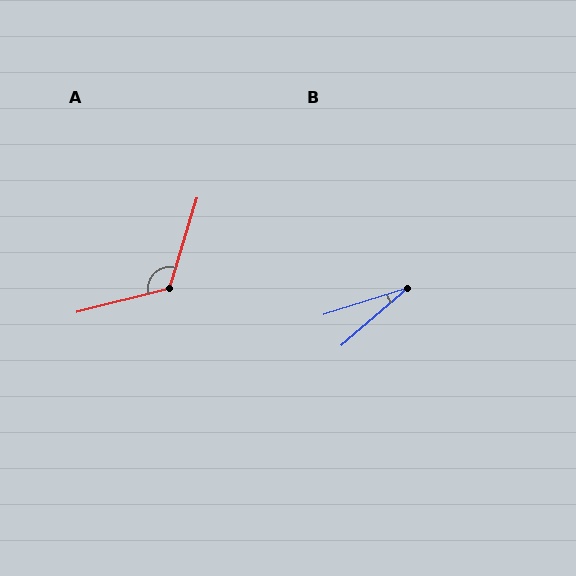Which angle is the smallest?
B, at approximately 24 degrees.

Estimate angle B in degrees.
Approximately 24 degrees.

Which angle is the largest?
A, at approximately 121 degrees.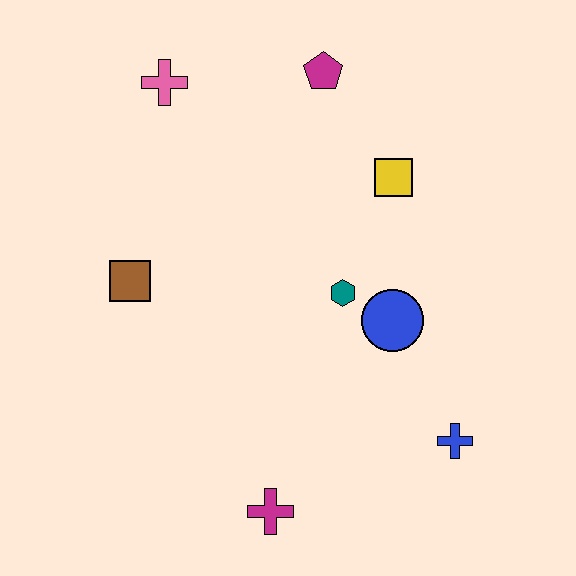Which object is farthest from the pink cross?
The blue cross is farthest from the pink cross.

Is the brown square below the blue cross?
No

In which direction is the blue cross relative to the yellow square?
The blue cross is below the yellow square.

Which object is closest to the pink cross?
The magenta pentagon is closest to the pink cross.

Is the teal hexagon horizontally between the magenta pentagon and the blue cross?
Yes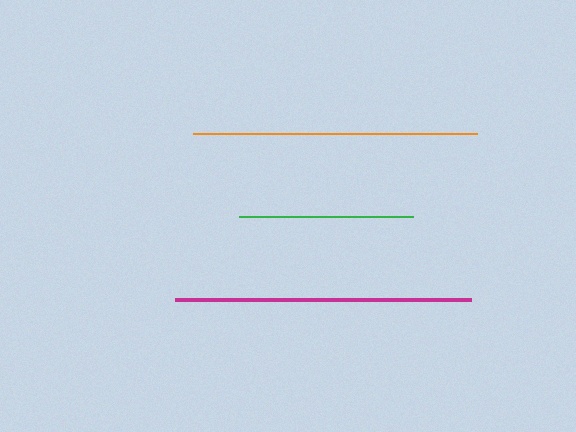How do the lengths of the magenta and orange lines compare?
The magenta and orange lines are approximately the same length.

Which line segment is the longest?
The magenta line is the longest at approximately 296 pixels.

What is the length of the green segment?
The green segment is approximately 174 pixels long.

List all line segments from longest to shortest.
From longest to shortest: magenta, orange, green.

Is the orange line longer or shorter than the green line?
The orange line is longer than the green line.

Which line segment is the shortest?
The green line is the shortest at approximately 174 pixels.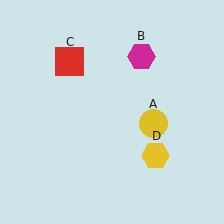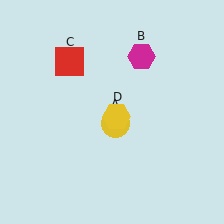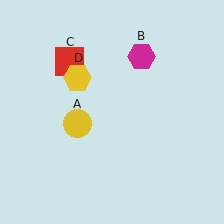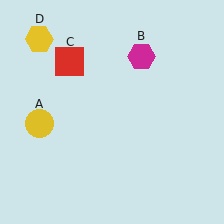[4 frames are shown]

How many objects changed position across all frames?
2 objects changed position: yellow circle (object A), yellow hexagon (object D).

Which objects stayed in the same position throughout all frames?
Magenta hexagon (object B) and red square (object C) remained stationary.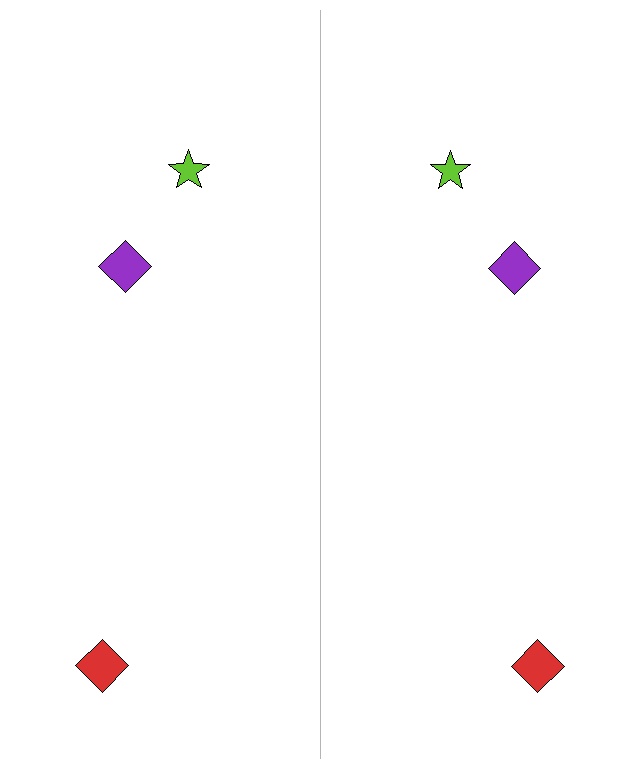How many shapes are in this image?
There are 6 shapes in this image.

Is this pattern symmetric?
Yes, this pattern has bilateral (reflection) symmetry.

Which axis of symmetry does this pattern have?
The pattern has a vertical axis of symmetry running through the center of the image.